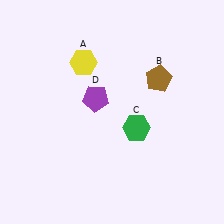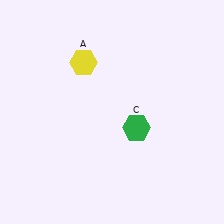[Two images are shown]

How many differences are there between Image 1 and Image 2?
There are 2 differences between the two images.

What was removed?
The brown pentagon (B), the purple pentagon (D) were removed in Image 2.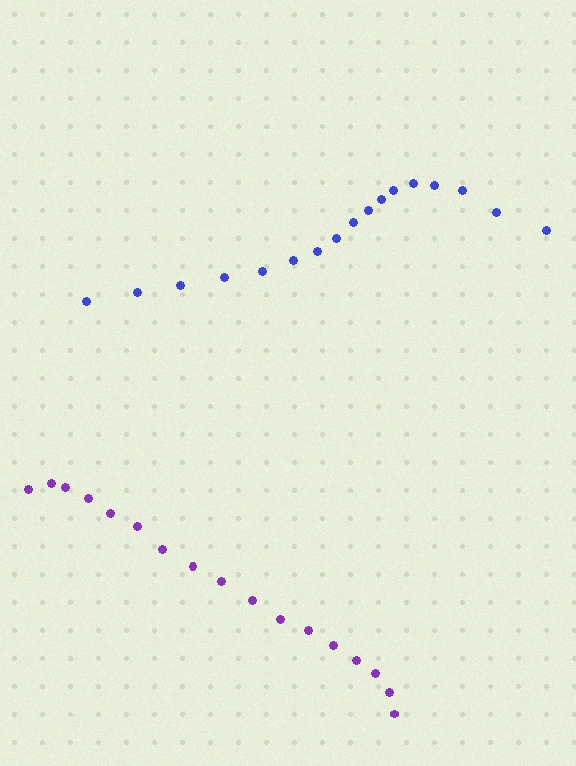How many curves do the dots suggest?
There are 2 distinct paths.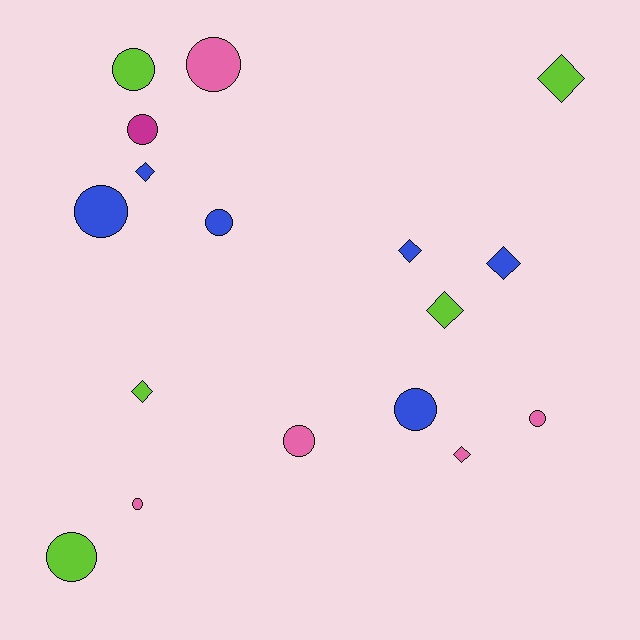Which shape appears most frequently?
Circle, with 10 objects.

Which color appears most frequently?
Blue, with 6 objects.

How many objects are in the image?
There are 17 objects.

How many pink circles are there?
There are 4 pink circles.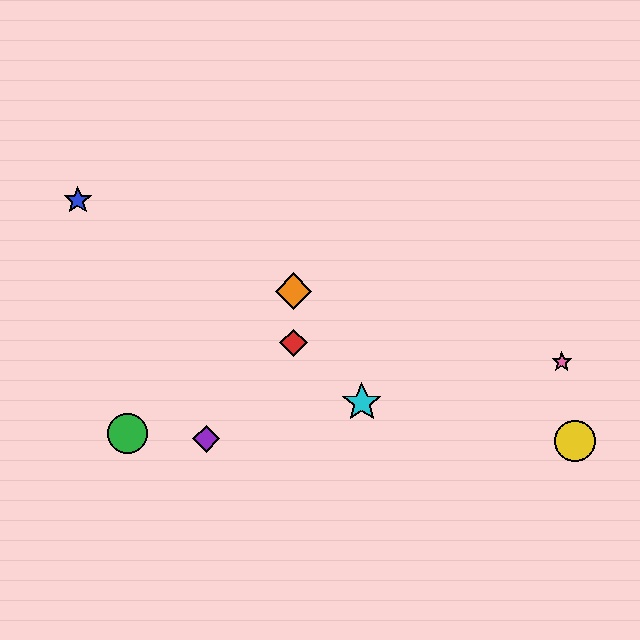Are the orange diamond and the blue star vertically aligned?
No, the orange diamond is at x≈293 and the blue star is at x≈78.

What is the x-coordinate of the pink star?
The pink star is at x≈562.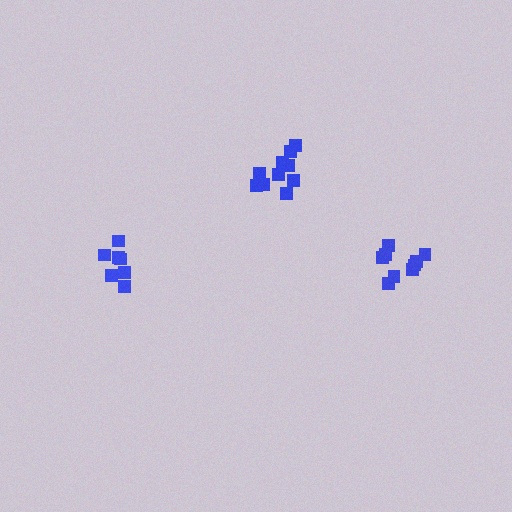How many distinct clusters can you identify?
There are 3 distinct clusters.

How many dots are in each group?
Group 1: 7 dots, Group 2: 9 dots, Group 3: 10 dots (26 total).